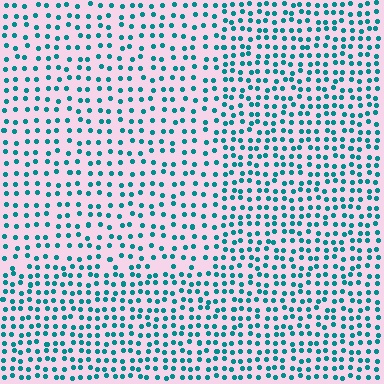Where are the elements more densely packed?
The elements are more densely packed outside the rectangle boundary.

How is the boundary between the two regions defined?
The boundary is defined by a change in element density (approximately 1.5x ratio). All elements are the same color, size, and shape.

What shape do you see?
I see a rectangle.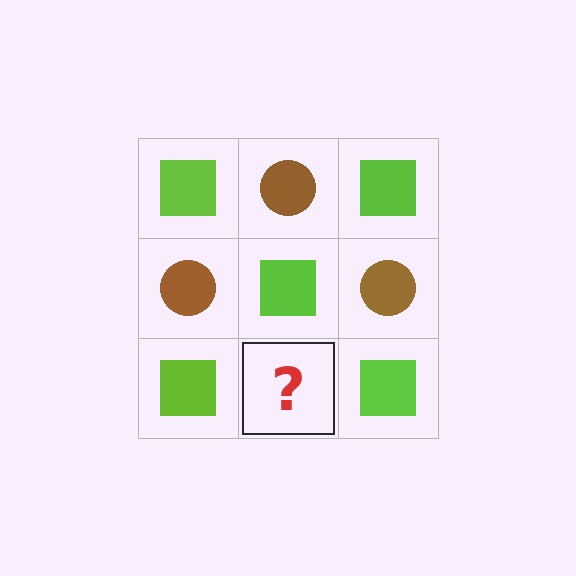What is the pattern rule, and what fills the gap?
The rule is that it alternates lime square and brown circle in a checkerboard pattern. The gap should be filled with a brown circle.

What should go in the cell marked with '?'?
The missing cell should contain a brown circle.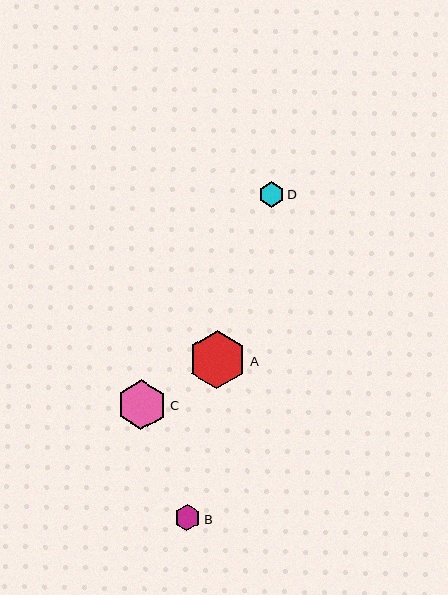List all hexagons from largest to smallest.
From largest to smallest: A, C, B, D.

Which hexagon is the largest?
Hexagon A is the largest with a size of approximately 58 pixels.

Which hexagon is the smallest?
Hexagon D is the smallest with a size of approximately 25 pixels.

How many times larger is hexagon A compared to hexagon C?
Hexagon A is approximately 1.2 times the size of hexagon C.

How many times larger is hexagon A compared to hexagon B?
Hexagon A is approximately 2.2 times the size of hexagon B.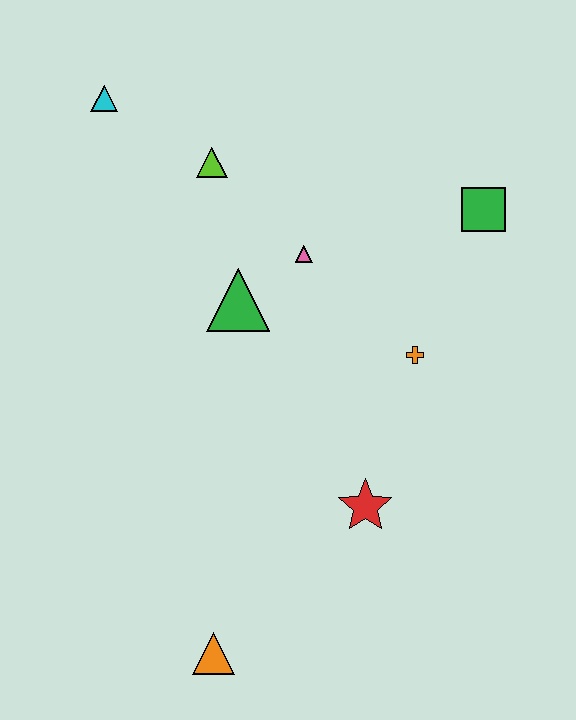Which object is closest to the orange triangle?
The red star is closest to the orange triangle.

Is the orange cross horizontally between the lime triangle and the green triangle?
No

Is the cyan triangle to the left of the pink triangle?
Yes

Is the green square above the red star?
Yes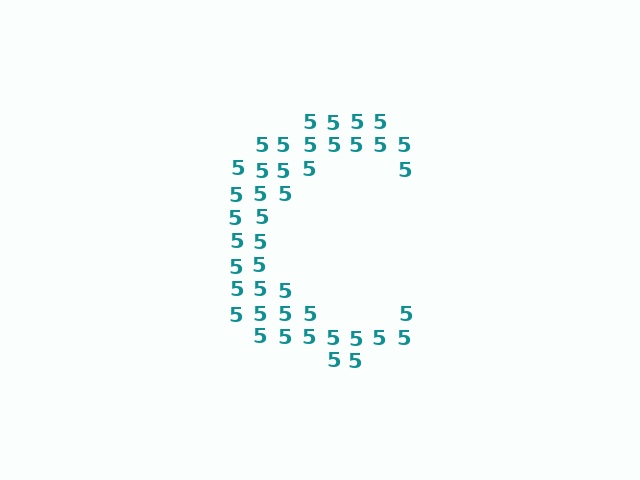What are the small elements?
The small elements are digit 5's.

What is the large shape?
The large shape is the letter C.